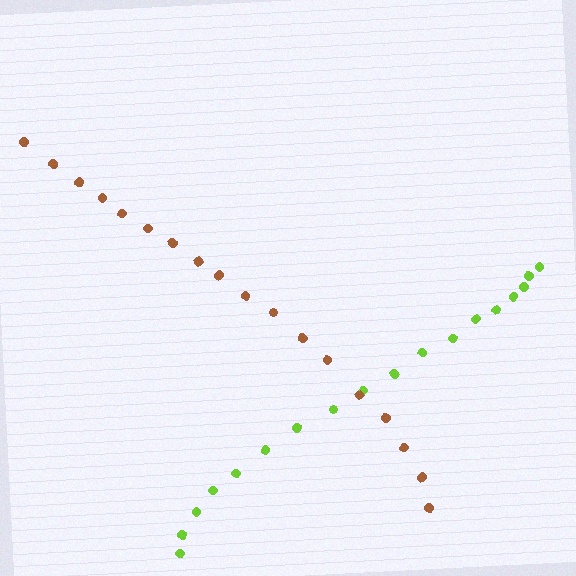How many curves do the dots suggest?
There are 2 distinct paths.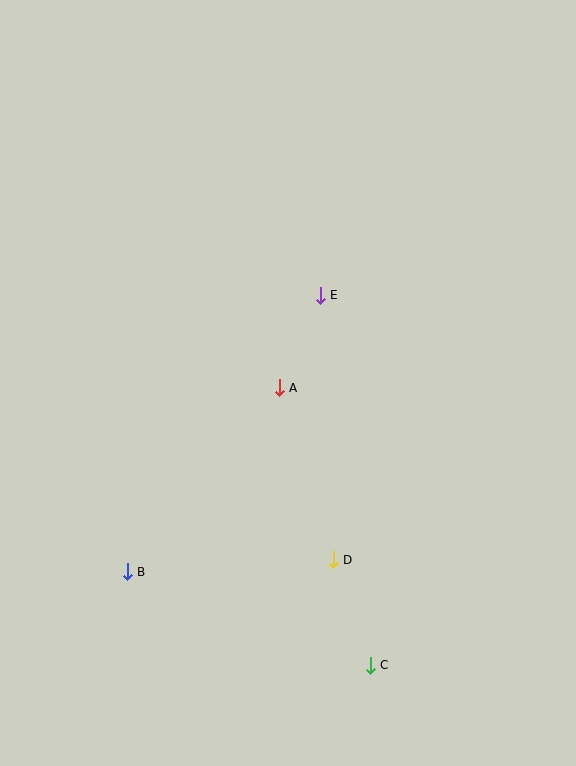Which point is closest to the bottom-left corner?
Point B is closest to the bottom-left corner.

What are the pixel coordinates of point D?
Point D is at (333, 560).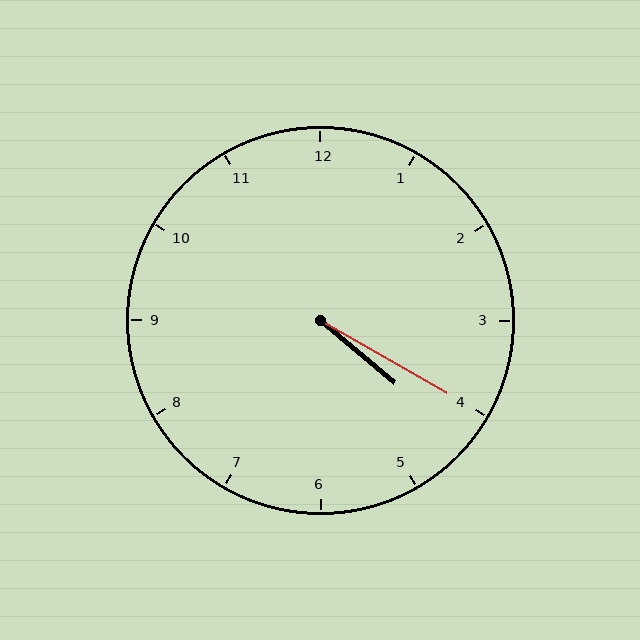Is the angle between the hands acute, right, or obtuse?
It is acute.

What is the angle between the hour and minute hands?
Approximately 10 degrees.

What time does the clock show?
4:20.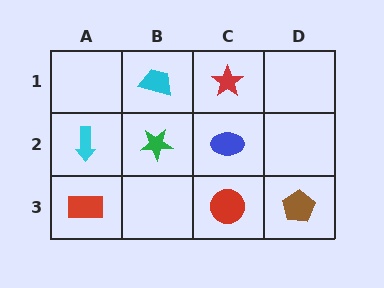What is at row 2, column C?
A blue ellipse.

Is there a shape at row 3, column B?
No, that cell is empty.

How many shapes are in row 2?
3 shapes.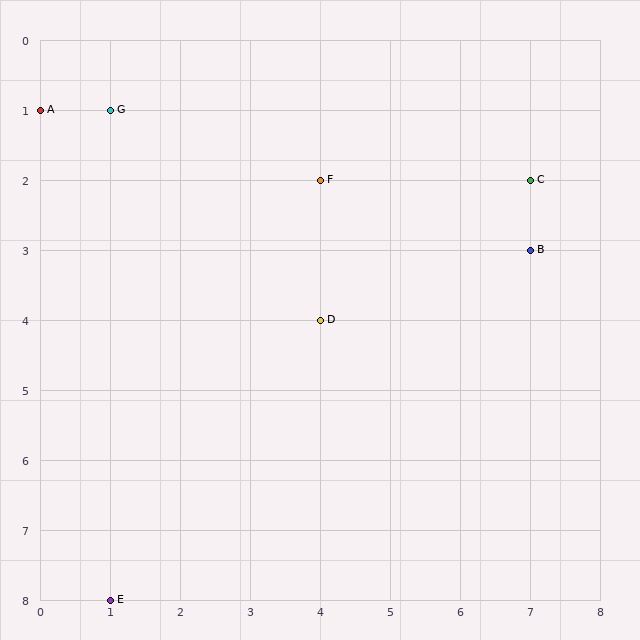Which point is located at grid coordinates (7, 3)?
Point B is at (7, 3).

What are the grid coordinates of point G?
Point G is at grid coordinates (1, 1).